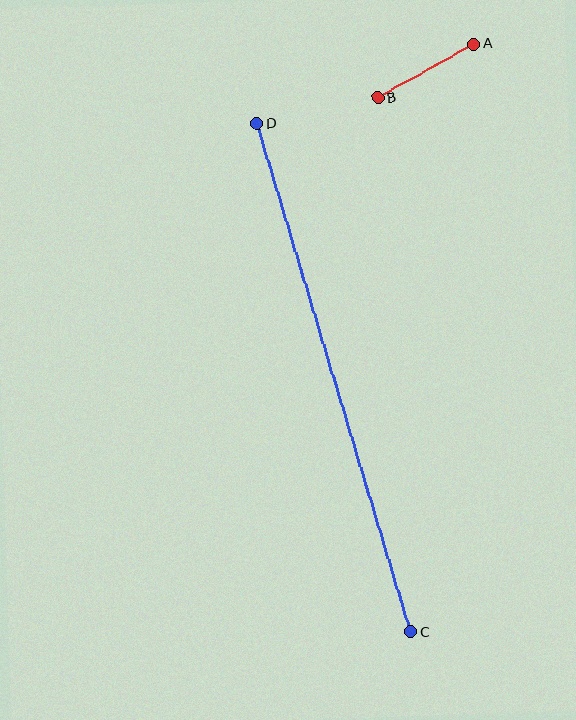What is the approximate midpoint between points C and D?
The midpoint is at approximately (334, 378) pixels.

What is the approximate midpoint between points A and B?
The midpoint is at approximately (426, 71) pixels.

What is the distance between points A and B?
The distance is approximately 110 pixels.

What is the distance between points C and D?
The distance is approximately 531 pixels.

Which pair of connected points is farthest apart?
Points C and D are farthest apart.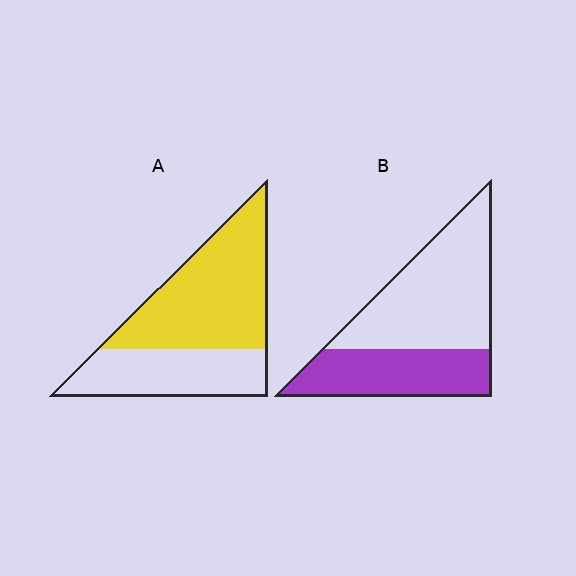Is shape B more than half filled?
No.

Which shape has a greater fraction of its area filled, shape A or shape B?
Shape A.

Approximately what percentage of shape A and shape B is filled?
A is approximately 60% and B is approximately 40%.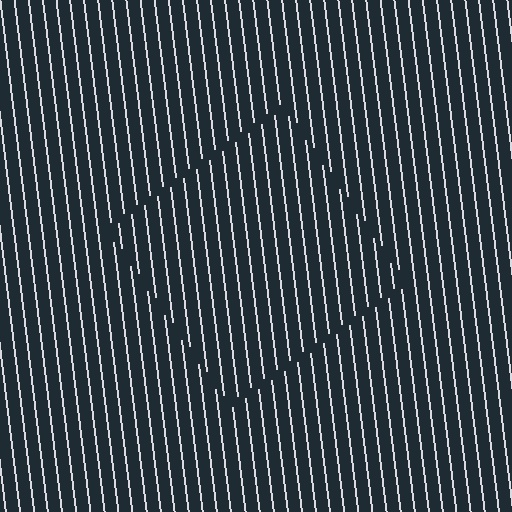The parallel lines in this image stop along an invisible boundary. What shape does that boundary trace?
An illusory square. The interior of the shape contains the same grating, shifted by half a period — the contour is defined by the phase discontinuity where line-ends from the inner and outer gratings abut.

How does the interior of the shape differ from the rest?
The interior of the shape contains the same grating, shifted by half a period — the contour is defined by the phase discontinuity where line-ends from the inner and outer gratings abut.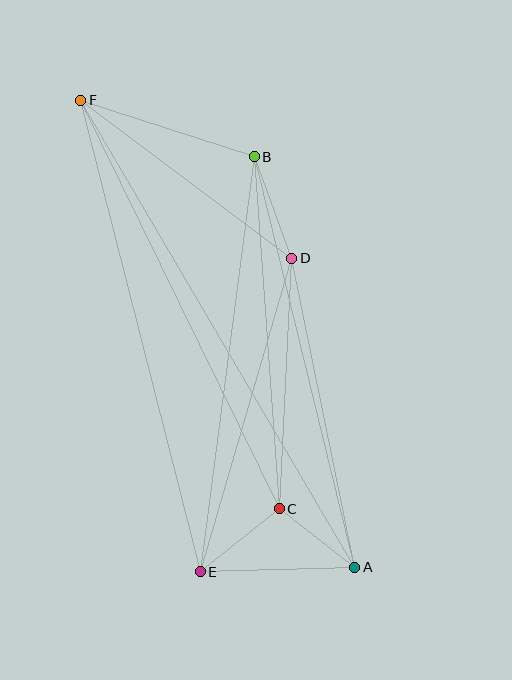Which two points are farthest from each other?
Points A and F are farthest from each other.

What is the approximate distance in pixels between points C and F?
The distance between C and F is approximately 454 pixels.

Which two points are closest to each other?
Points A and C are closest to each other.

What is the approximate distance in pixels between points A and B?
The distance between A and B is approximately 422 pixels.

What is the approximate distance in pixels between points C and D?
The distance between C and D is approximately 250 pixels.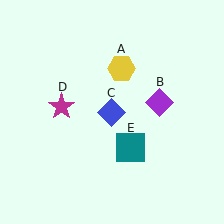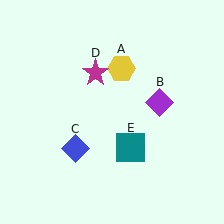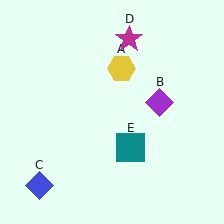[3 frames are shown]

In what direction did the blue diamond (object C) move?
The blue diamond (object C) moved down and to the left.